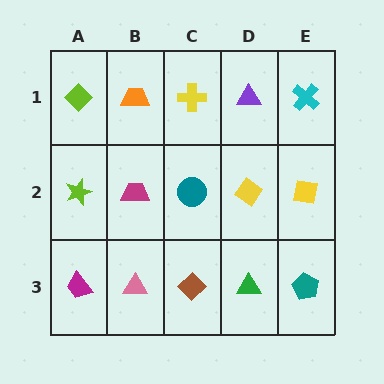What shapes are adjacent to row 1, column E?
A yellow square (row 2, column E), a purple triangle (row 1, column D).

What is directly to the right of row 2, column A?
A magenta trapezoid.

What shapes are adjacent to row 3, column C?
A teal circle (row 2, column C), a pink triangle (row 3, column B), a green triangle (row 3, column D).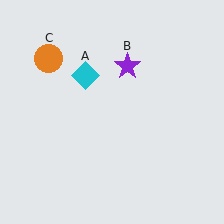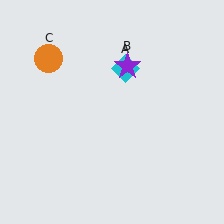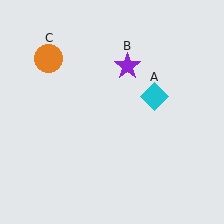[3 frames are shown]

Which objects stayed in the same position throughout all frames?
Purple star (object B) and orange circle (object C) remained stationary.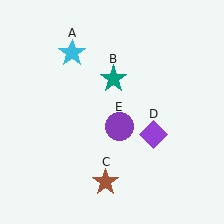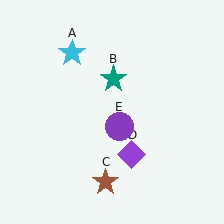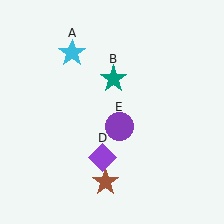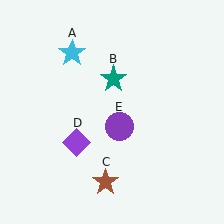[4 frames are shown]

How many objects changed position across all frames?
1 object changed position: purple diamond (object D).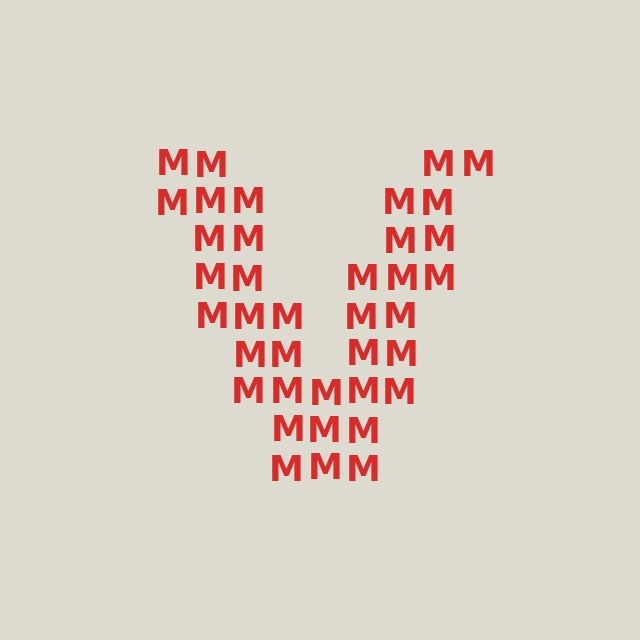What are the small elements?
The small elements are letter M's.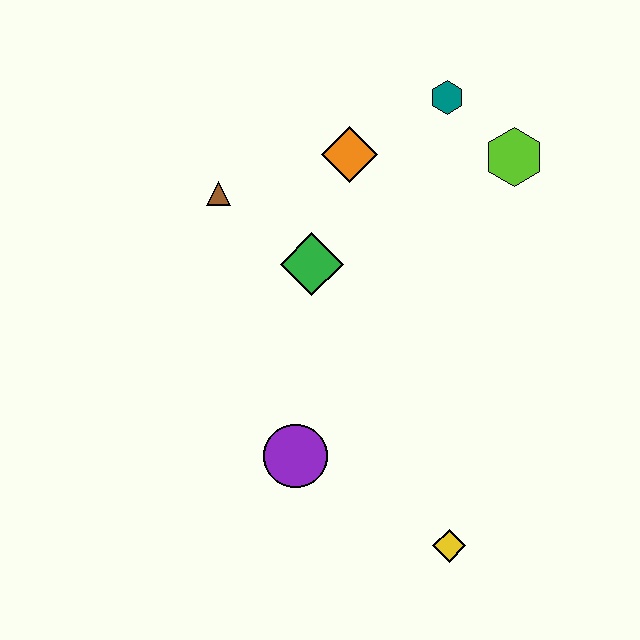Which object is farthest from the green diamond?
The yellow diamond is farthest from the green diamond.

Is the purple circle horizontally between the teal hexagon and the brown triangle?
Yes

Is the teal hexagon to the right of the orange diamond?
Yes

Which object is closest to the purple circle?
The yellow diamond is closest to the purple circle.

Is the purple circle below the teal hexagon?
Yes